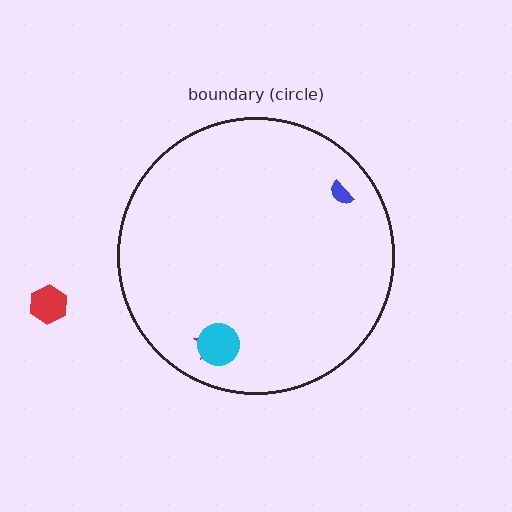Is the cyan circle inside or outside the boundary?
Inside.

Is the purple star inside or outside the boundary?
Inside.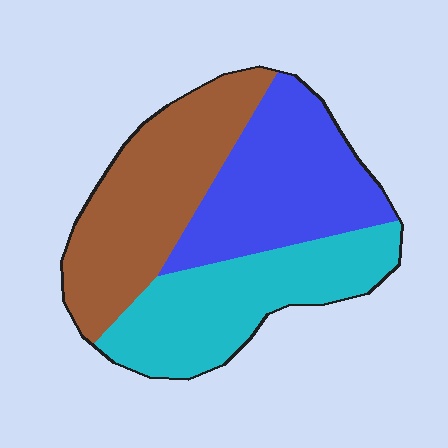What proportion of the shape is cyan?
Cyan takes up between a quarter and a half of the shape.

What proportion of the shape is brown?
Brown covers around 35% of the shape.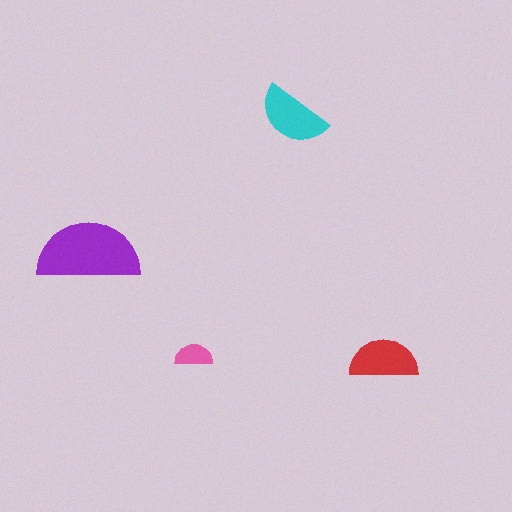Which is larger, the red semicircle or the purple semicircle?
The purple one.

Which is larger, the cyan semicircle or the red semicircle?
The cyan one.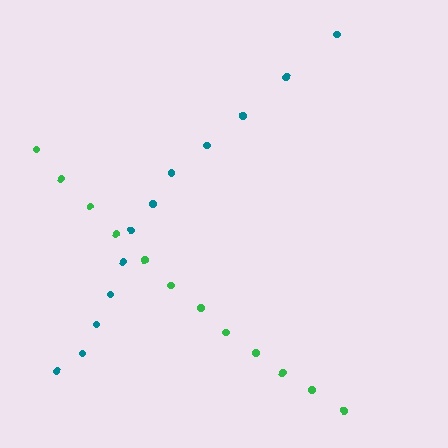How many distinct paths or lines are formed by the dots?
There are 2 distinct paths.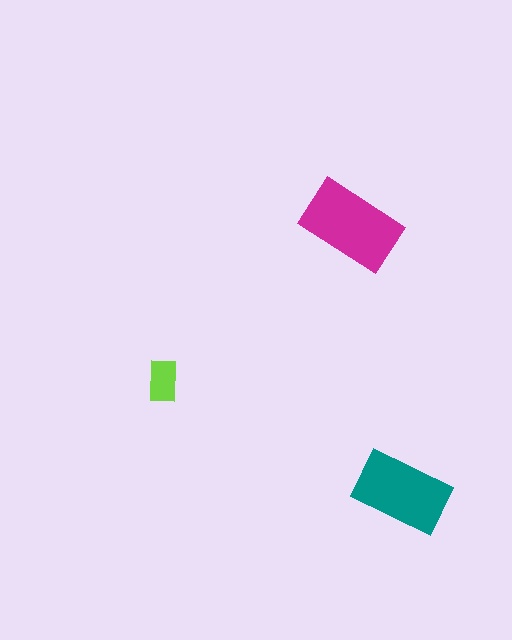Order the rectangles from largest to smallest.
the magenta one, the teal one, the lime one.